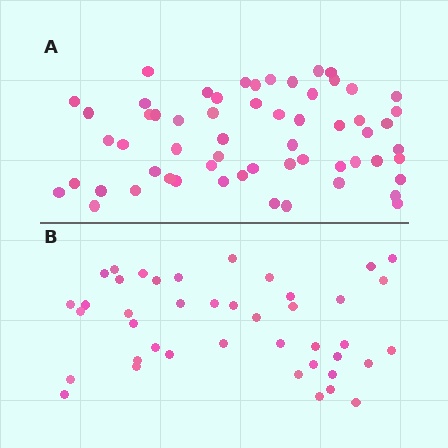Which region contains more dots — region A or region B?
Region A (the top region) has more dots.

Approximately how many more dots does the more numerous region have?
Region A has approximately 15 more dots than region B.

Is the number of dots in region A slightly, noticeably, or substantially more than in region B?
Region A has noticeably more, but not dramatically so. The ratio is roughly 1.4 to 1.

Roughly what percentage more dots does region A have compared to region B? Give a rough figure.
About 40% more.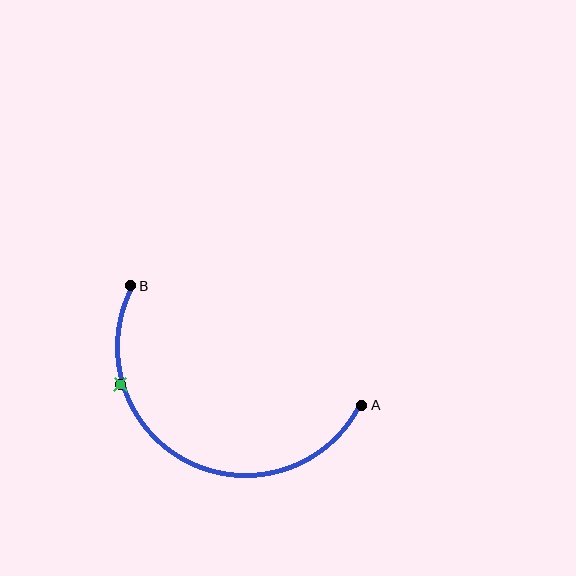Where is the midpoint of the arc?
The arc midpoint is the point on the curve farthest from the straight line joining A and B. It sits below that line.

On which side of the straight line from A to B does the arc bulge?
The arc bulges below the straight line connecting A and B.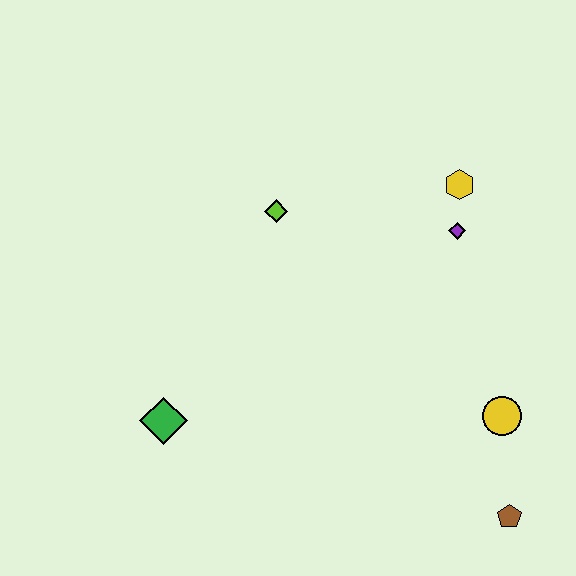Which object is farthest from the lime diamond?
The brown pentagon is farthest from the lime diamond.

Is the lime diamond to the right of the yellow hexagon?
No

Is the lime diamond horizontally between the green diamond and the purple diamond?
Yes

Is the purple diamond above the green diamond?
Yes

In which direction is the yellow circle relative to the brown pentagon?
The yellow circle is above the brown pentagon.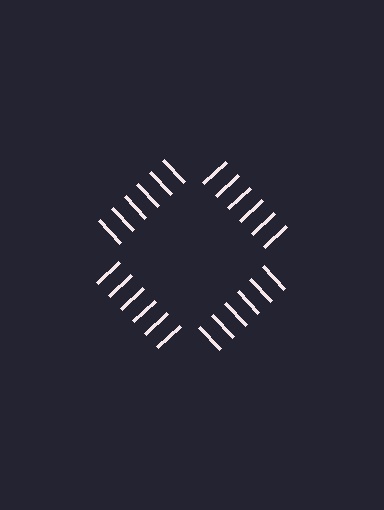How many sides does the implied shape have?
4 sides — the line-ends trace a square.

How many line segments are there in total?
24 — 6 along each of the 4 edges.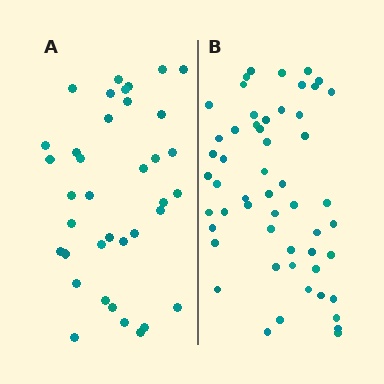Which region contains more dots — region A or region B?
Region B (the right region) has more dots.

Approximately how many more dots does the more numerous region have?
Region B has approximately 15 more dots than region A.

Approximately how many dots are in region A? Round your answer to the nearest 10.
About 40 dots. (The exact count is 37, which rounds to 40.)